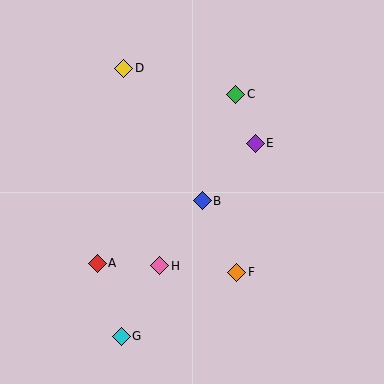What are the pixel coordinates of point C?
Point C is at (236, 94).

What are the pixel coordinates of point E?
Point E is at (255, 143).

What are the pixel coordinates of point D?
Point D is at (124, 68).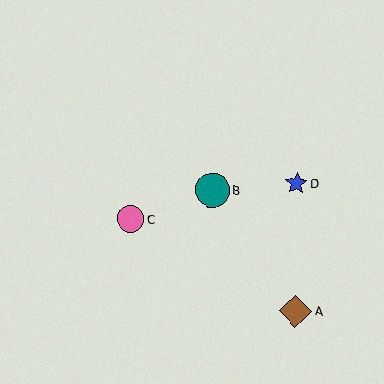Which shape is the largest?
The teal circle (labeled B) is the largest.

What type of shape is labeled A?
Shape A is a brown diamond.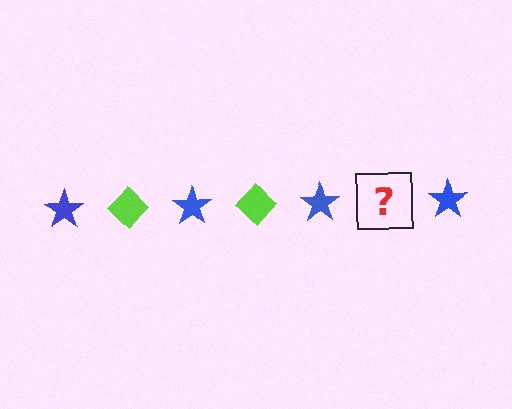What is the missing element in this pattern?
The missing element is a lime diamond.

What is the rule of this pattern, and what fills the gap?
The rule is that the pattern alternates between blue star and lime diamond. The gap should be filled with a lime diamond.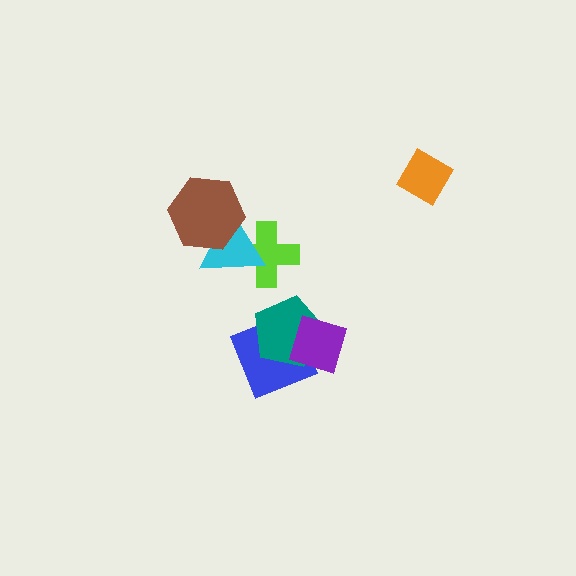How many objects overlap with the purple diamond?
2 objects overlap with the purple diamond.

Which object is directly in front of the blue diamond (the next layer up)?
The teal pentagon is directly in front of the blue diamond.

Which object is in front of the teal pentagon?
The purple diamond is in front of the teal pentagon.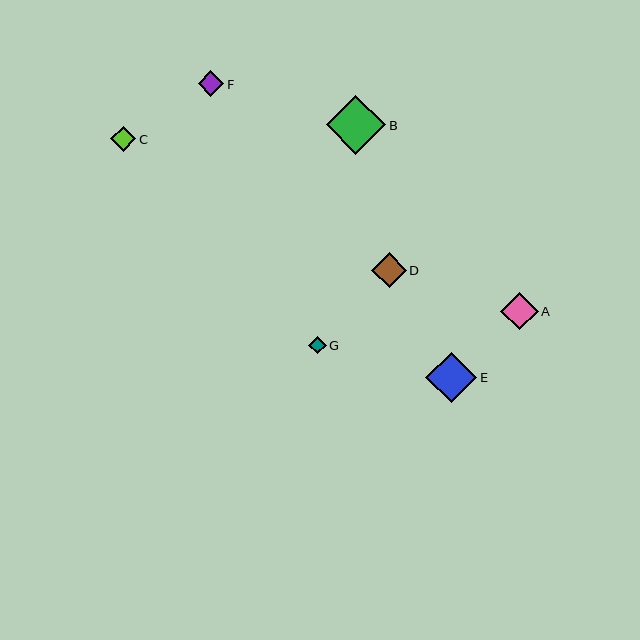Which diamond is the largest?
Diamond B is the largest with a size of approximately 59 pixels.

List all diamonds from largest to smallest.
From largest to smallest: B, E, A, D, F, C, G.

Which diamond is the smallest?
Diamond G is the smallest with a size of approximately 17 pixels.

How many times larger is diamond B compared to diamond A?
Diamond B is approximately 1.6 times the size of diamond A.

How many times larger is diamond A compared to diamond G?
Diamond A is approximately 2.2 times the size of diamond G.